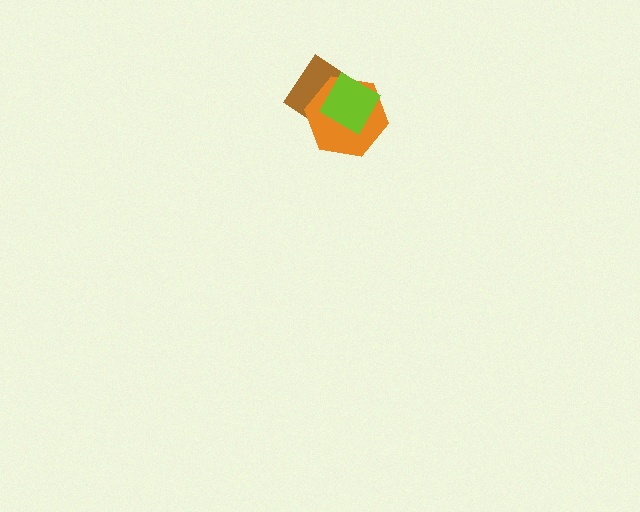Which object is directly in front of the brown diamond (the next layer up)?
The orange hexagon is directly in front of the brown diamond.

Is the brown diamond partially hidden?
Yes, it is partially covered by another shape.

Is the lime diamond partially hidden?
No, no other shape covers it.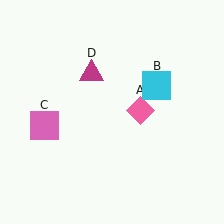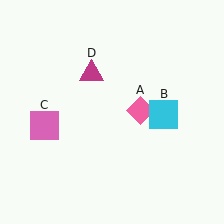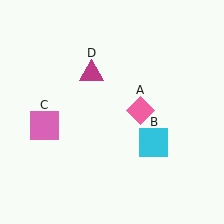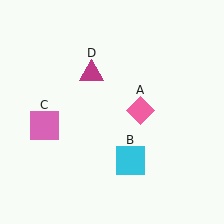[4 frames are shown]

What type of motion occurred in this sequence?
The cyan square (object B) rotated clockwise around the center of the scene.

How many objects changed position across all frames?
1 object changed position: cyan square (object B).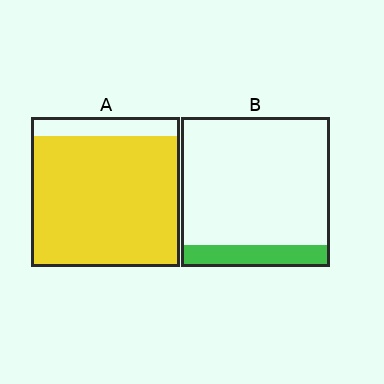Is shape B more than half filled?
No.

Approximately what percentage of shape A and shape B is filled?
A is approximately 85% and B is approximately 15%.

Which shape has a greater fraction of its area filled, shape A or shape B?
Shape A.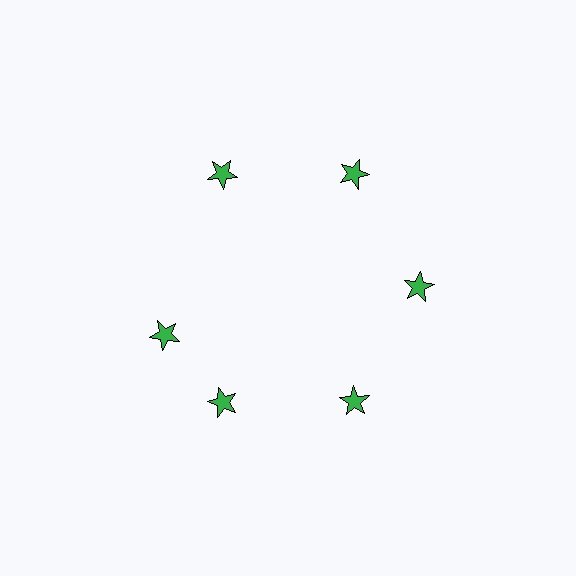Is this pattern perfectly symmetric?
No. The 6 green stars are arranged in a ring, but one element near the 9 o'clock position is rotated out of alignment along the ring, breaking the 6-fold rotational symmetry.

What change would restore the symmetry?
The symmetry would be restored by rotating it back into even spacing with its neighbors so that all 6 stars sit at equal angles and equal distance from the center.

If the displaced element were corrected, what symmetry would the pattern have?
It would have 6-fold rotational symmetry — the pattern would map onto itself every 60 degrees.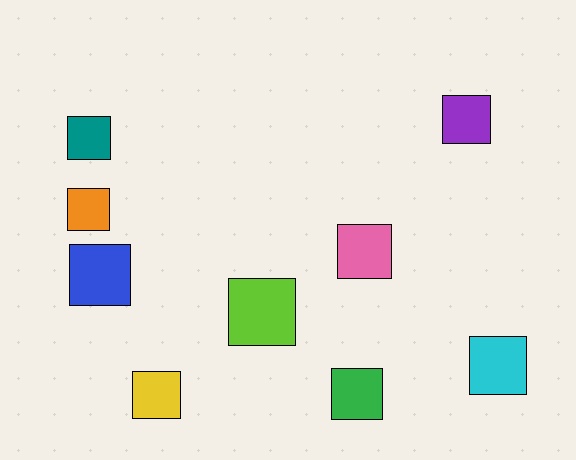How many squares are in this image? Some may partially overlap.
There are 9 squares.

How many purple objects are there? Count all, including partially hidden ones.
There is 1 purple object.